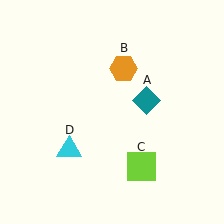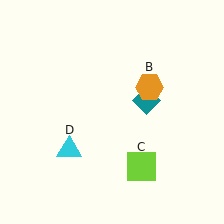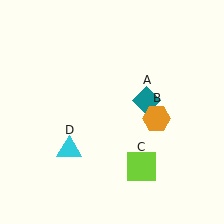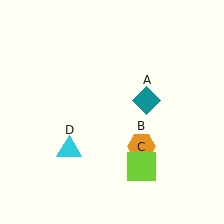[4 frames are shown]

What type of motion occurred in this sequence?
The orange hexagon (object B) rotated clockwise around the center of the scene.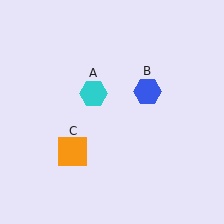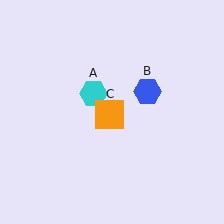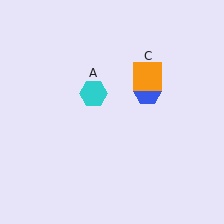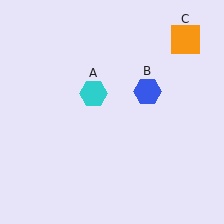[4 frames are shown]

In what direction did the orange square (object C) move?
The orange square (object C) moved up and to the right.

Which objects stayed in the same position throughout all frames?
Cyan hexagon (object A) and blue hexagon (object B) remained stationary.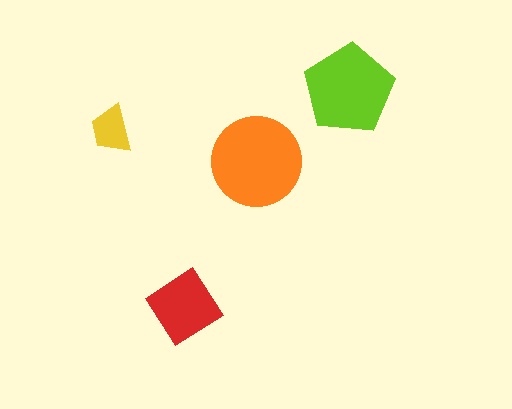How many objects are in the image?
There are 4 objects in the image.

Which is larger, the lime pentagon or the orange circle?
The orange circle.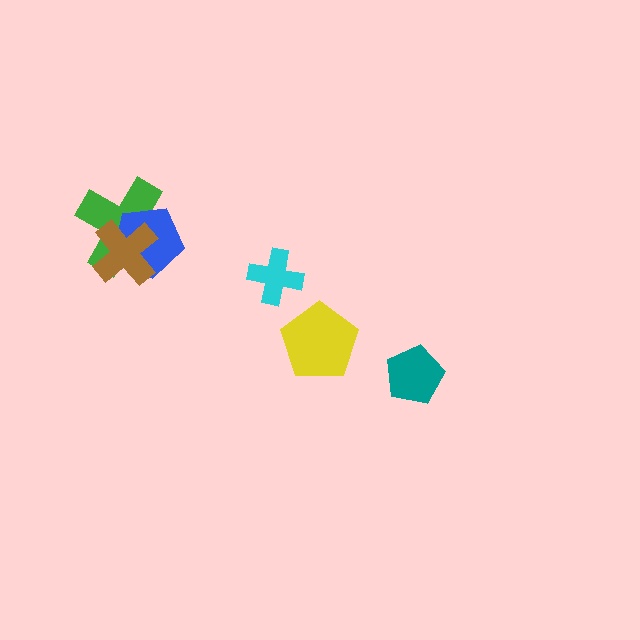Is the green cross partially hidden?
Yes, it is partially covered by another shape.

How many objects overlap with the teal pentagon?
0 objects overlap with the teal pentagon.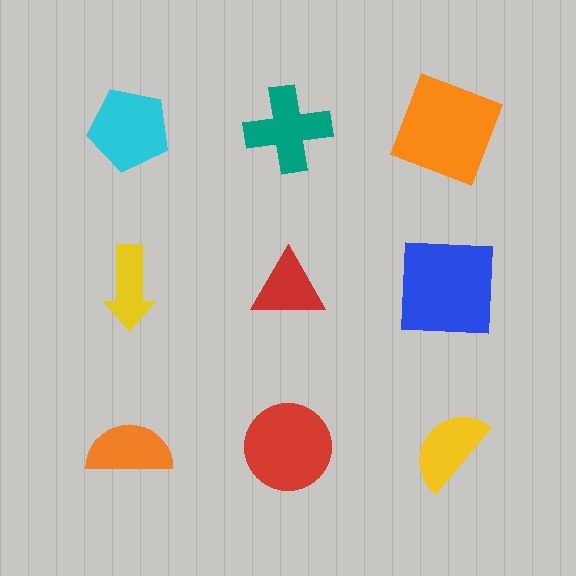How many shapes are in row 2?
3 shapes.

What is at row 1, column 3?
An orange square.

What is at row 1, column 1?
A cyan pentagon.